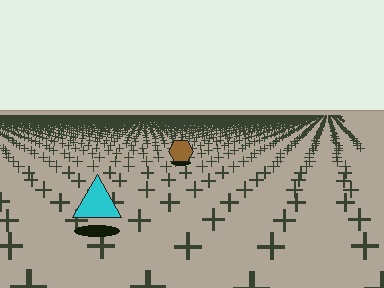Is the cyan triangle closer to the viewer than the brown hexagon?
Yes. The cyan triangle is closer — you can tell from the texture gradient: the ground texture is coarser near it.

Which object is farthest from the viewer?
The brown hexagon is farthest from the viewer. It appears smaller and the ground texture around it is denser.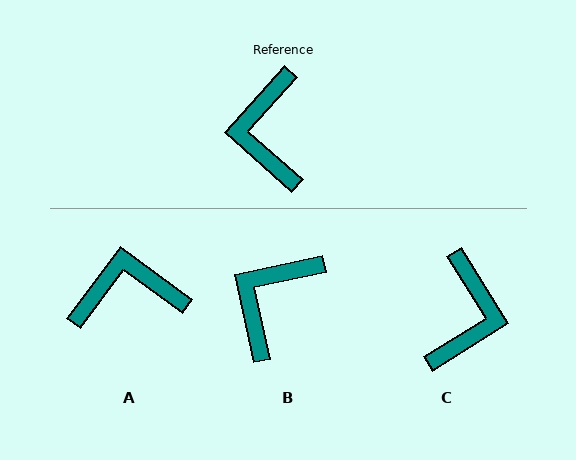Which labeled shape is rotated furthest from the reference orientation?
C, about 163 degrees away.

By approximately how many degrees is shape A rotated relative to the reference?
Approximately 85 degrees clockwise.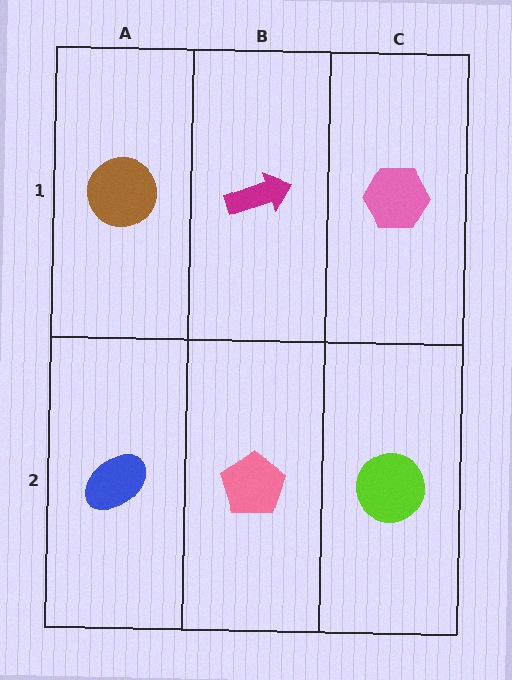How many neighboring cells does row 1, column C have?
2.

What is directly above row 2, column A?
A brown circle.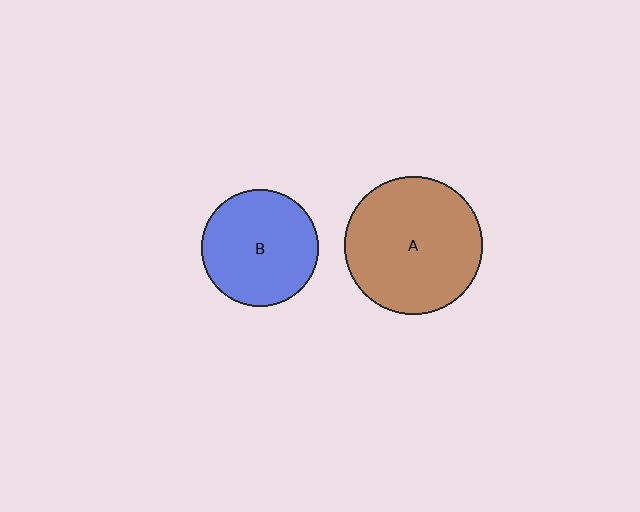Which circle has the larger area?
Circle A (brown).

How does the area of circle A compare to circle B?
Approximately 1.4 times.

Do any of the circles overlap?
No, none of the circles overlap.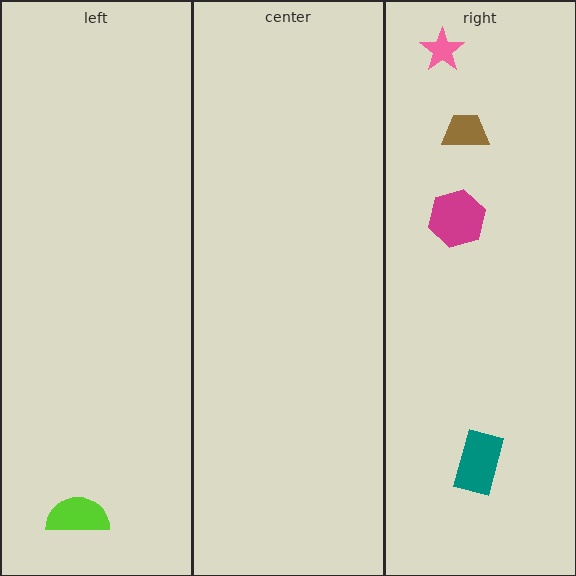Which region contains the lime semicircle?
The left region.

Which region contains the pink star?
The right region.